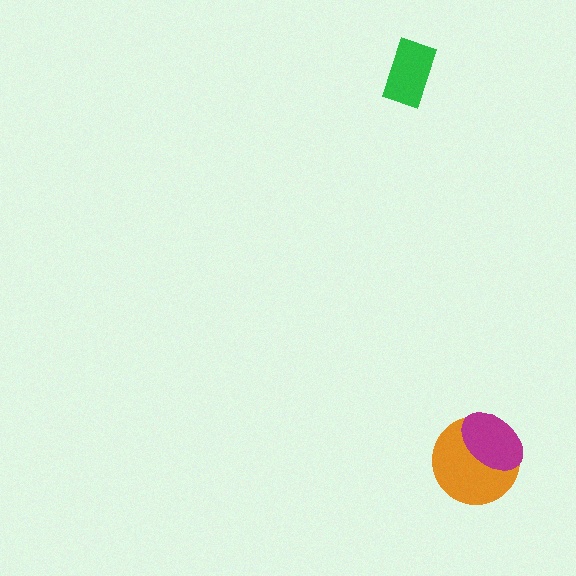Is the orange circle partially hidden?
Yes, it is partially covered by another shape.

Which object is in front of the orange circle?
The magenta ellipse is in front of the orange circle.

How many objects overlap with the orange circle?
1 object overlaps with the orange circle.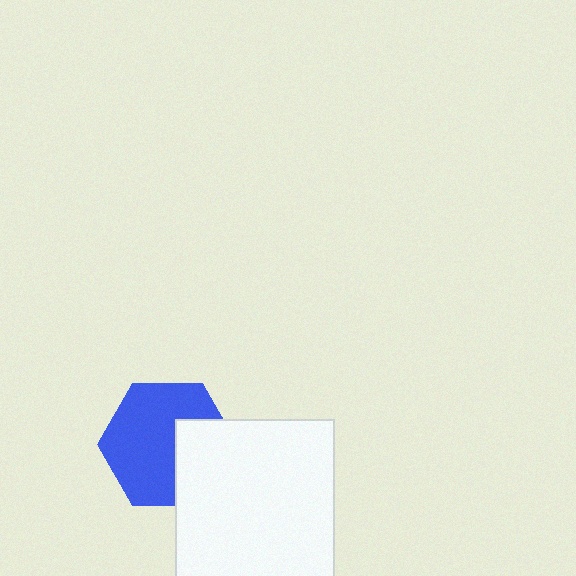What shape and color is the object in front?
The object in front is a white square.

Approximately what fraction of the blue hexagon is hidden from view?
Roughly 32% of the blue hexagon is hidden behind the white square.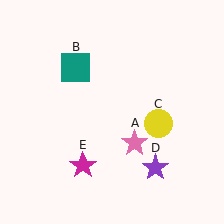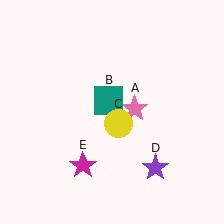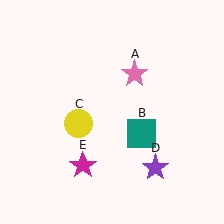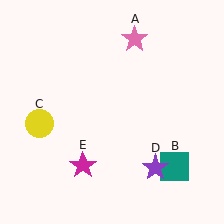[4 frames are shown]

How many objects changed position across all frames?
3 objects changed position: pink star (object A), teal square (object B), yellow circle (object C).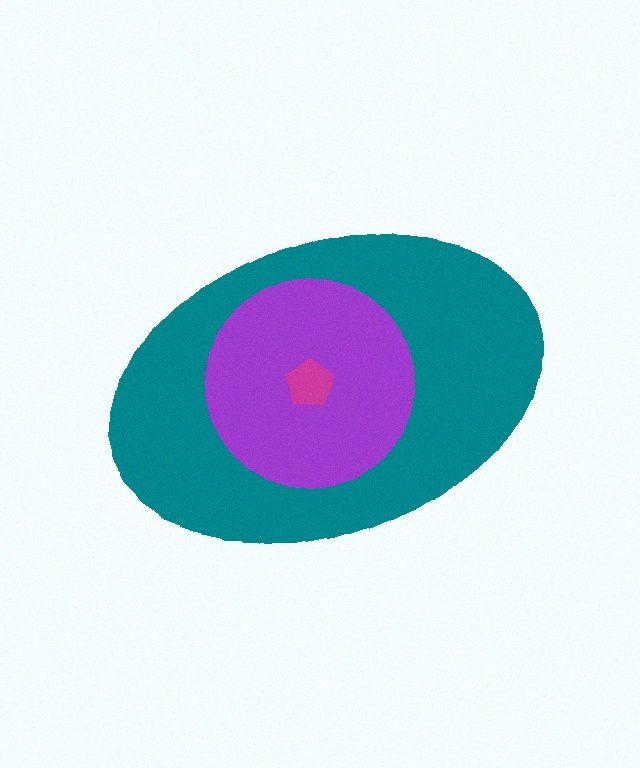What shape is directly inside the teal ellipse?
The purple circle.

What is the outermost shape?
The teal ellipse.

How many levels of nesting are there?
3.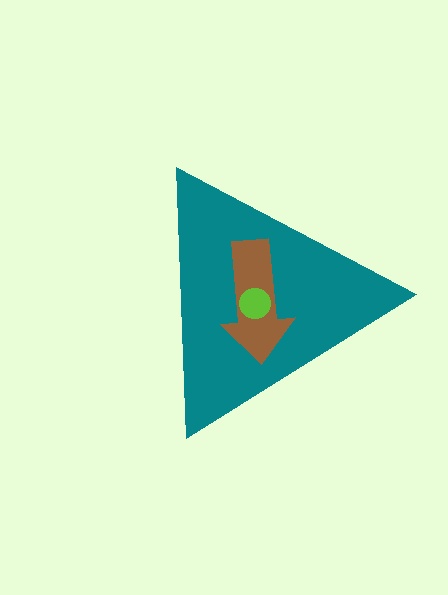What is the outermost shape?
The teal triangle.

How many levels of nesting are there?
3.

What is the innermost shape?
The lime circle.